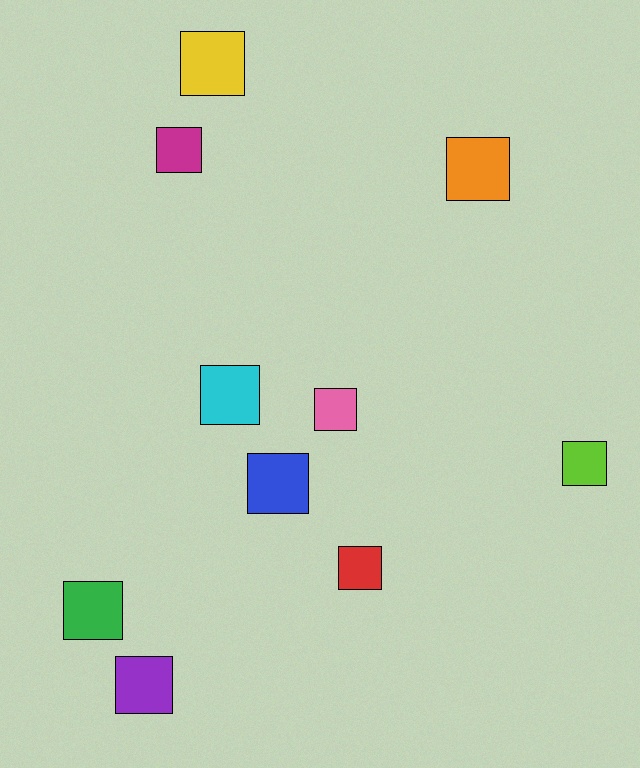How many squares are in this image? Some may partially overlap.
There are 10 squares.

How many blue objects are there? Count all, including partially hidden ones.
There is 1 blue object.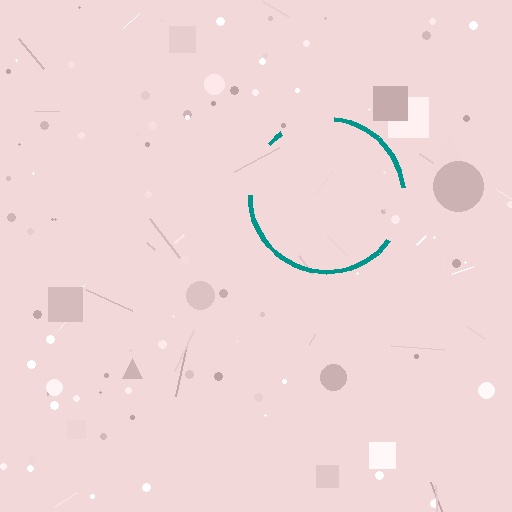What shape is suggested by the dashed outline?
The dashed outline suggests a circle.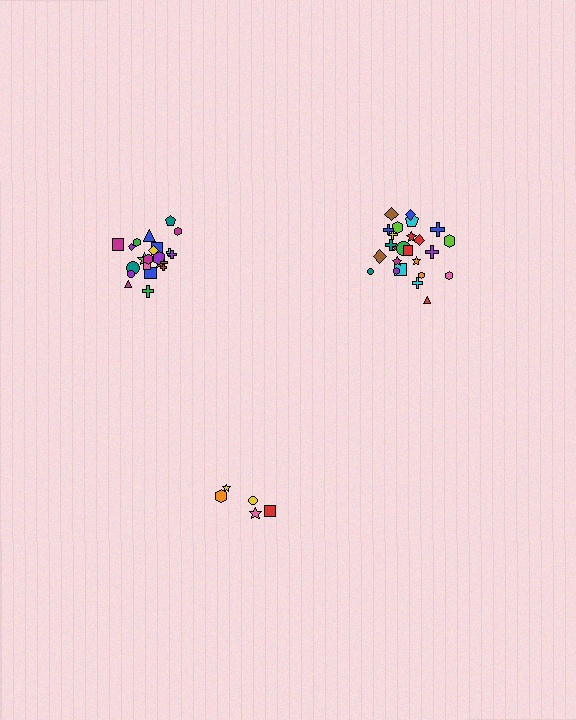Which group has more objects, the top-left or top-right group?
The top-right group.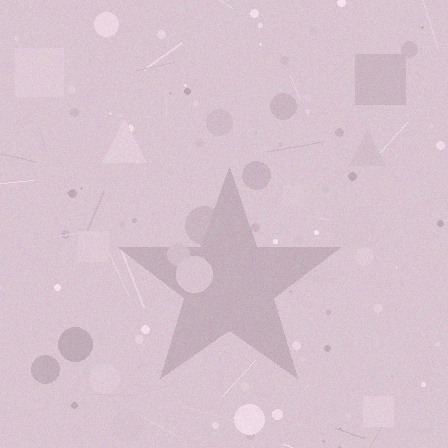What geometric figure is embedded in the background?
A star is embedded in the background.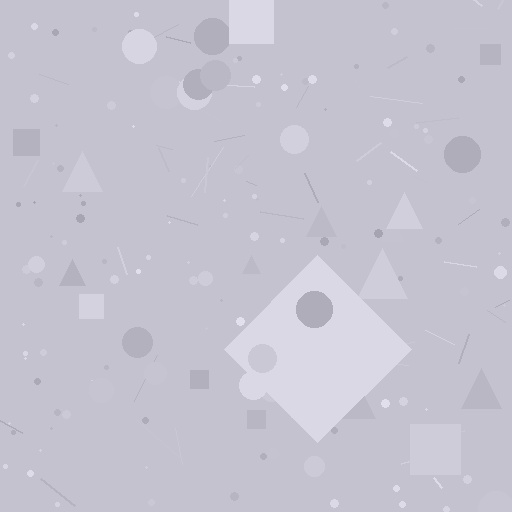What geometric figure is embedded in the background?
A diamond is embedded in the background.